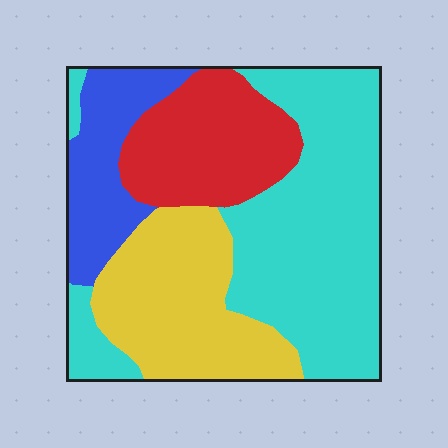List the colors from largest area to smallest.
From largest to smallest: cyan, yellow, red, blue.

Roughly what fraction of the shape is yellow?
Yellow takes up between a sixth and a third of the shape.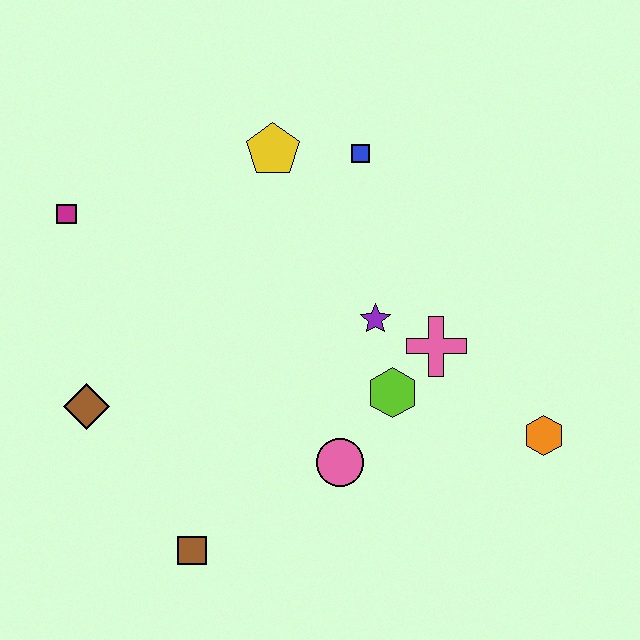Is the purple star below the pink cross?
No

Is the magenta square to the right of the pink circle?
No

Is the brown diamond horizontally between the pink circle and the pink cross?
No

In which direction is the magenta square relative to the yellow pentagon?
The magenta square is to the left of the yellow pentagon.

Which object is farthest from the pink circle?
The magenta square is farthest from the pink circle.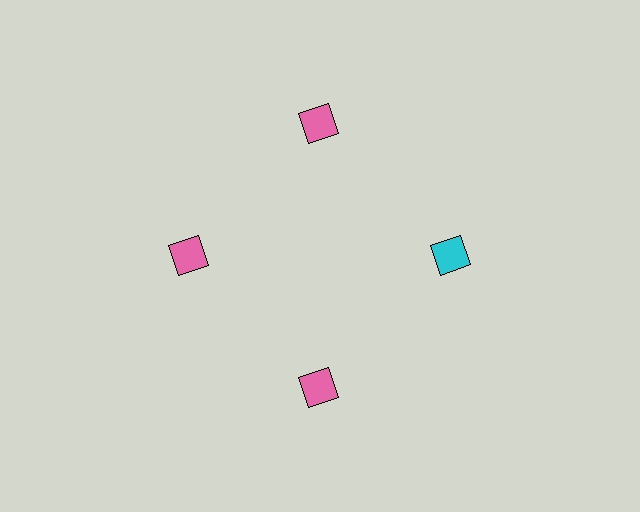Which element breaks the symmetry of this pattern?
The cyan diamond at roughly the 3 o'clock position breaks the symmetry. All other shapes are pink diamonds.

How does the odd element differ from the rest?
It has a different color: cyan instead of pink.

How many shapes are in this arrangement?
There are 4 shapes arranged in a ring pattern.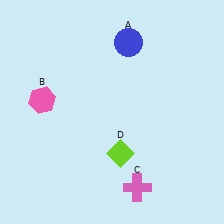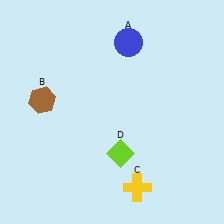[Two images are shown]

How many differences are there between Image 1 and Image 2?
There are 2 differences between the two images.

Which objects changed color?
B changed from pink to brown. C changed from pink to yellow.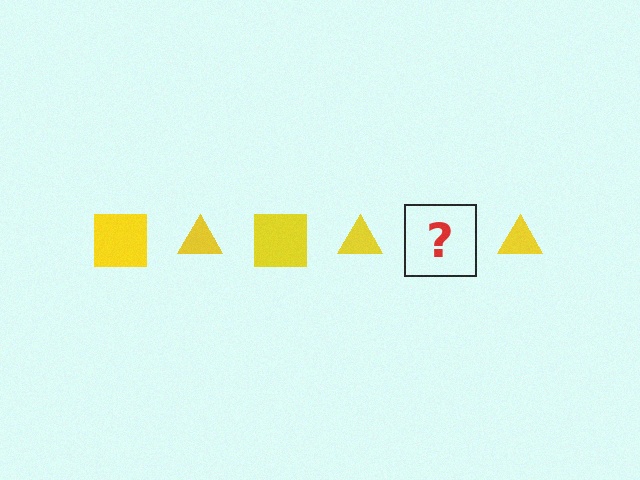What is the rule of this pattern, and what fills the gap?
The rule is that the pattern cycles through square, triangle shapes in yellow. The gap should be filled with a yellow square.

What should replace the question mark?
The question mark should be replaced with a yellow square.